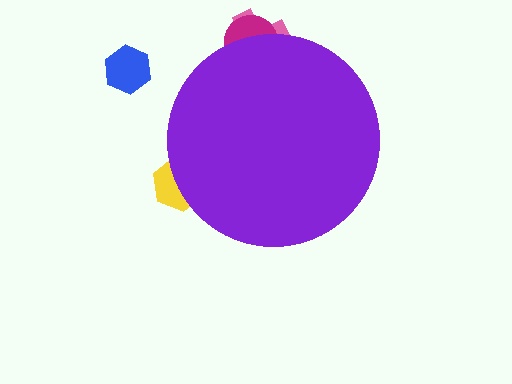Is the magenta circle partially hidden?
Yes, the magenta circle is partially hidden behind the purple circle.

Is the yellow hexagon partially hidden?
Yes, the yellow hexagon is partially hidden behind the purple circle.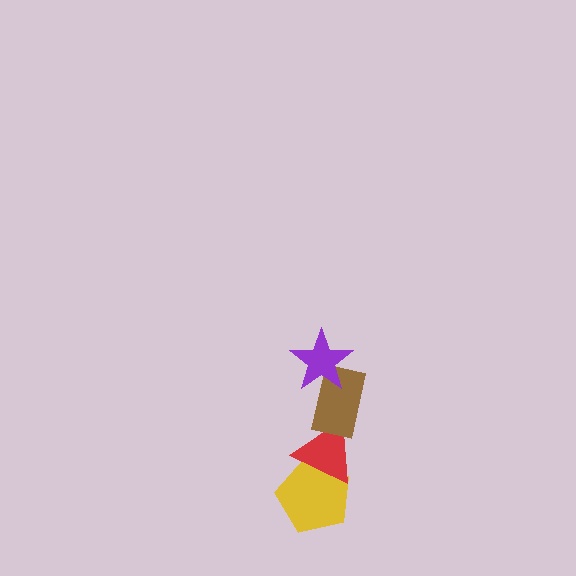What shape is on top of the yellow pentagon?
The red triangle is on top of the yellow pentagon.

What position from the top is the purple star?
The purple star is 1st from the top.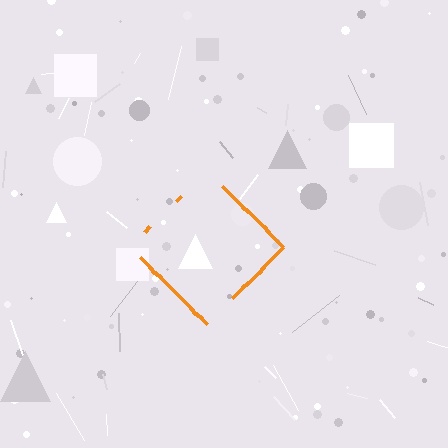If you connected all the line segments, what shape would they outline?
They would outline a diamond.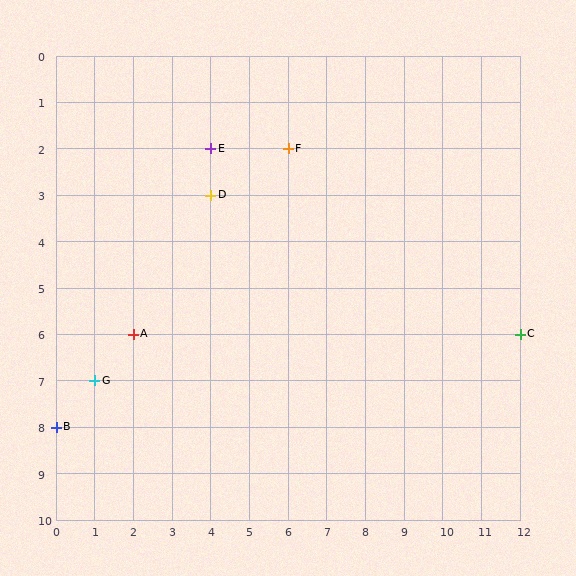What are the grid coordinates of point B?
Point B is at grid coordinates (0, 8).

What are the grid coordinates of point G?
Point G is at grid coordinates (1, 7).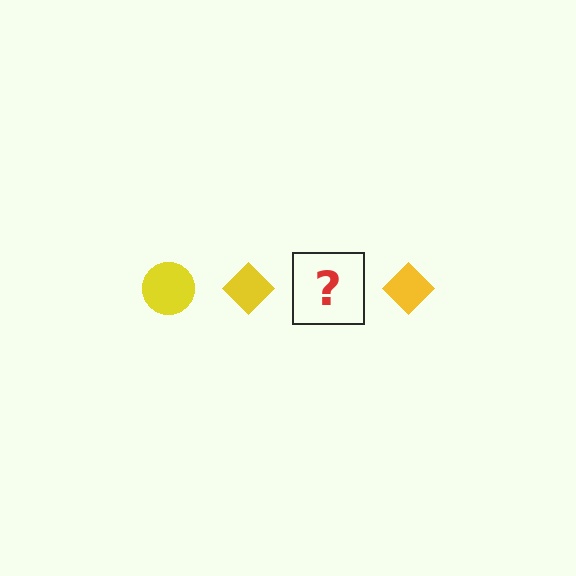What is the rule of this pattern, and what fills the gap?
The rule is that the pattern cycles through circle, diamond shapes in yellow. The gap should be filled with a yellow circle.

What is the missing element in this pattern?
The missing element is a yellow circle.